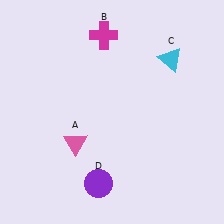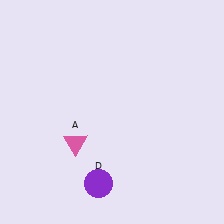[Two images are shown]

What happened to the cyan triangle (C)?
The cyan triangle (C) was removed in Image 2. It was in the top-right area of Image 1.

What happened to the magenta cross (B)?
The magenta cross (B) was removed in Image 2. It was in the top-left area of Image 1.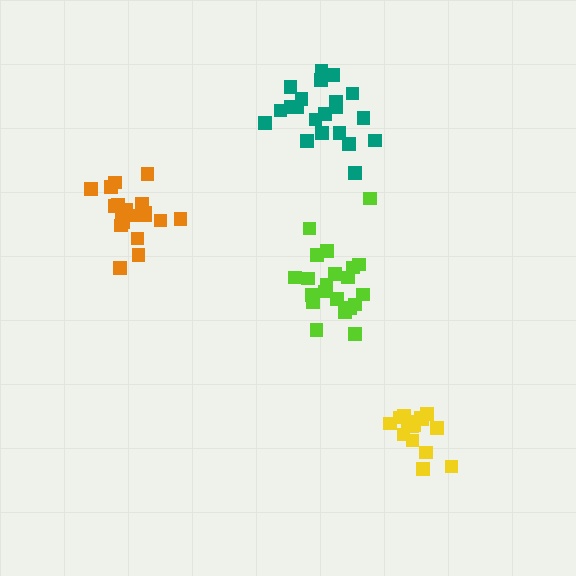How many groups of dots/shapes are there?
There are 4 groups.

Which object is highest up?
The teal cluster is topmost.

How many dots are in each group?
Group 1: 15 dots, Group 2: 21 dots, Group 3: 20 dots, Group 4: 21 dots (77 total).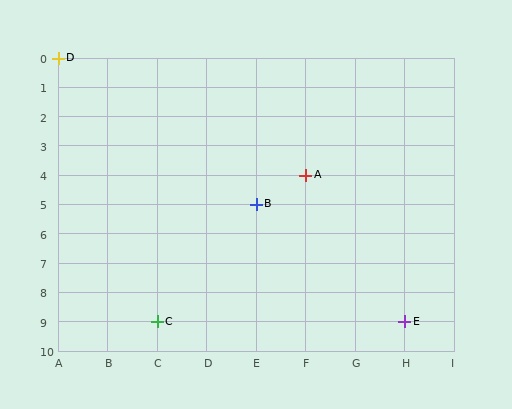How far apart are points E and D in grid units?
Points E and D are 7 columns and 9 rows apart (about 11.4 grid units diagonally).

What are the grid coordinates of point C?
Point C is at grid coordinates (C, 9).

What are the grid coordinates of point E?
Point E is at grid coordinates (H, 9).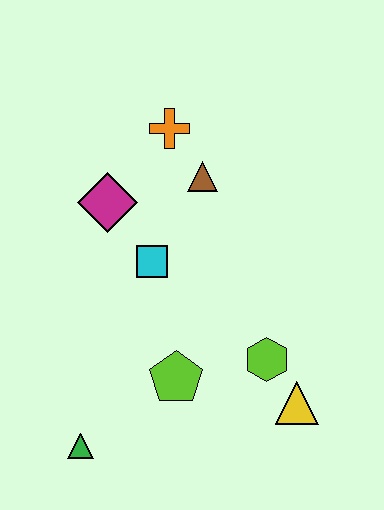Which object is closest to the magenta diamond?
The cyan square is closest to the magenta diamond.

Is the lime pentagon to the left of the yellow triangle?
Yes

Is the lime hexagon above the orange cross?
No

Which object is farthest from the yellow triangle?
The orange cross is farthest from the yellow triangle.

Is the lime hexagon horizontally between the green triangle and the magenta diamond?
No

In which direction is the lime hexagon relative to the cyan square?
The lime hexagon is to the right of the cyan square.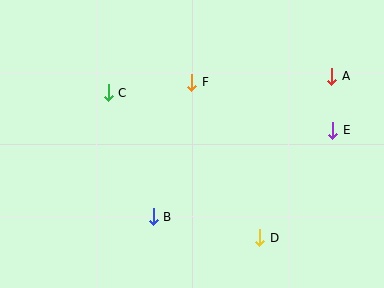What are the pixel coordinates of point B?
Point B is at (153, 217).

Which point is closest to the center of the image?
Point F at (192, 82) is closest to the center.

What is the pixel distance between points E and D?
The distance between E and D is 130 pixels.